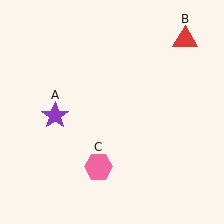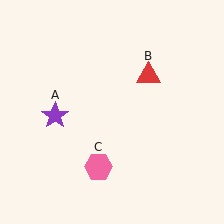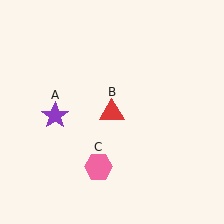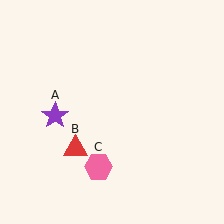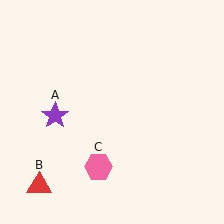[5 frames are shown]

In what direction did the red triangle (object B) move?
The red triangle (object B) moved down and to the left.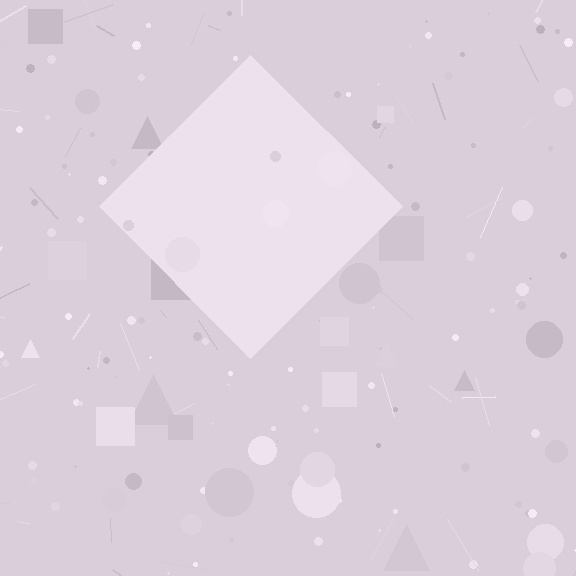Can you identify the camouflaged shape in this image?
The camouflaged shape is a diamond.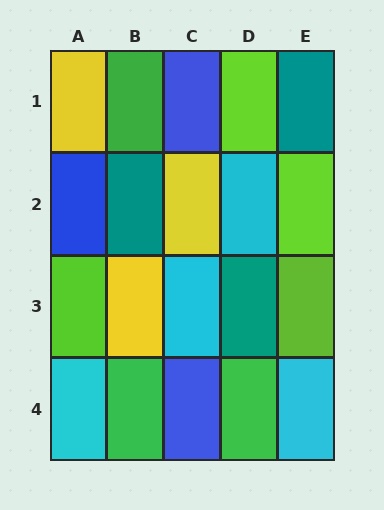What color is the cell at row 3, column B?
Yellow.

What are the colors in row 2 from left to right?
Blue, teal, yellow, cyan, lime.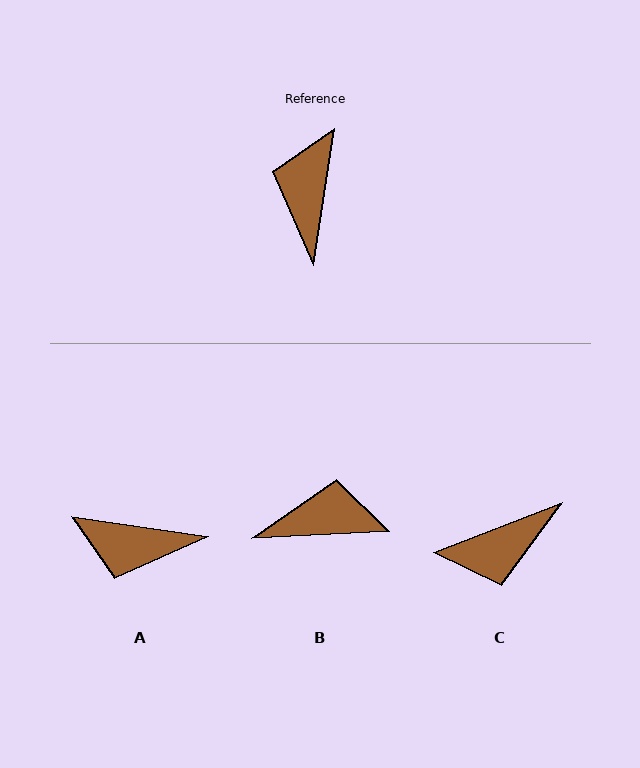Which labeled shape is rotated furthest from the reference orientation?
C, about 120 degrees away.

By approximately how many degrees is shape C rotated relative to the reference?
Approximately 120 degrees counter-clockwise.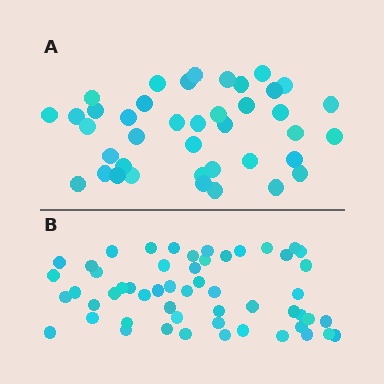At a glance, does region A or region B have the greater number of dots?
Region B (the bottom region) has more dots.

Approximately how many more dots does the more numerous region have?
Region B has approximately 15 more dots than region A.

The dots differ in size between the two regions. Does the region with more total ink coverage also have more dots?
No. Region A has more total ink coverage because its dots are larger, but region B actually contains more individual dots. Total area can be misleading — the number of items is what matters here.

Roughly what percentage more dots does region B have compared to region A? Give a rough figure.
About 35% more.